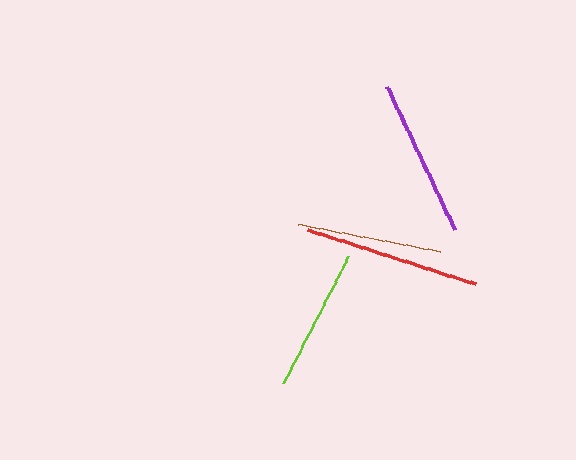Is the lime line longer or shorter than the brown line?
The brown line is longer than the lime line.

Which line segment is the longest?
The red line is the longest at approximately 176 pixels.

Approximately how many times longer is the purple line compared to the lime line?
The purple line is approximately 1.1 times the length of the lime line.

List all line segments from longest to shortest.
From longest to shortest: red, purple, brown, lime.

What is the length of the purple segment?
The purple segment is approximately 158 pixels long.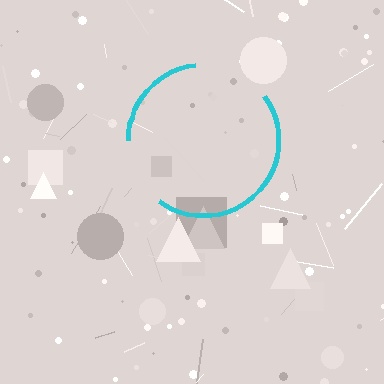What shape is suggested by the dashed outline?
The dashed outline suggests a circle.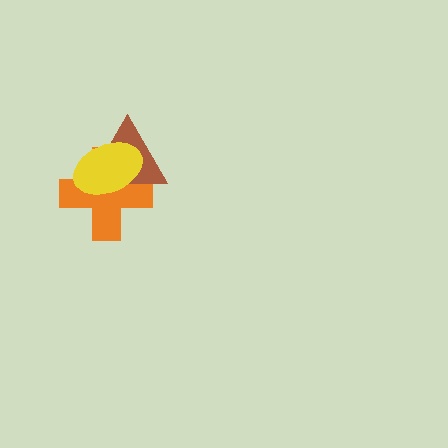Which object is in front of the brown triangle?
The yellow ellipse is in front of the brown triangle.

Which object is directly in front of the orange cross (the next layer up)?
The brown triangle is directly in front of the orange cross.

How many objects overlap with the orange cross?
2 objects overlap with the orange cross.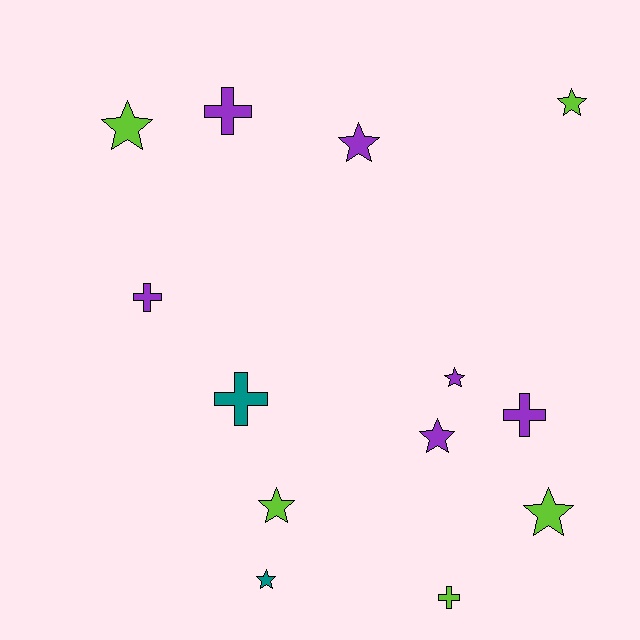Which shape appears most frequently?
Star, with 8 objects.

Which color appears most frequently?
Purple, with 6 objects.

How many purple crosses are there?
There are 3 purple crosses.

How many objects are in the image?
There are 13 objects.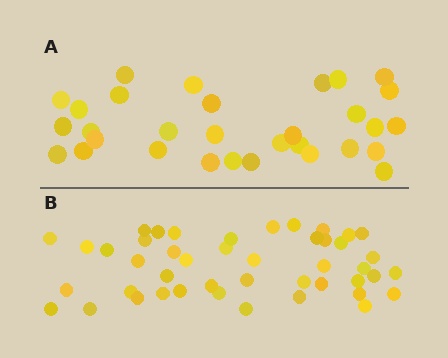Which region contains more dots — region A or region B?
Region B (the bottom region) has more dots.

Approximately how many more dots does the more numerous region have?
Region B has approximately 15 more dots than region A.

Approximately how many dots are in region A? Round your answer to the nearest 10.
About 30 dots. (The exact count is 31, which rounds to 30.)